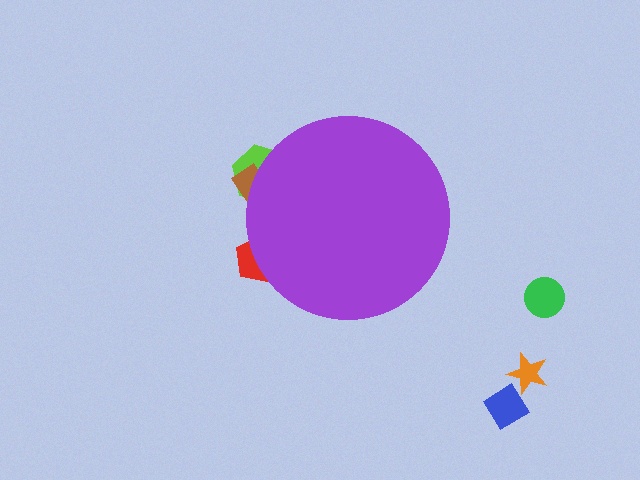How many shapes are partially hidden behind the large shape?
3 shapes are partially hidden.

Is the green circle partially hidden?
No, the green circle is fully visible.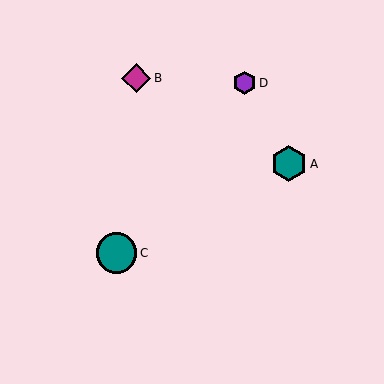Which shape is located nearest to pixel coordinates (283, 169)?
The teal hexagon (labeled A) at (289, 164) is nearest to that location.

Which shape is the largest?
The teal circle (labeled C) is the largest.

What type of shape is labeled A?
Shape A is a teal hexagon.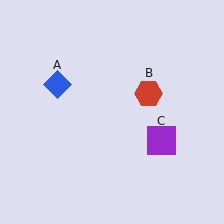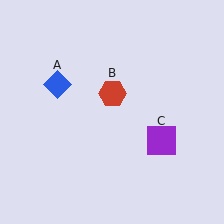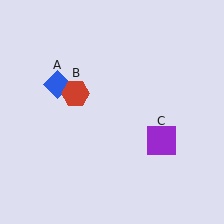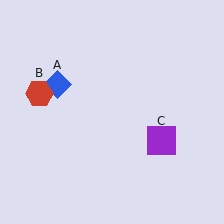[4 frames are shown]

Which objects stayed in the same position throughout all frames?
Blue diamond (object A) and purple square (object C) remained stationary.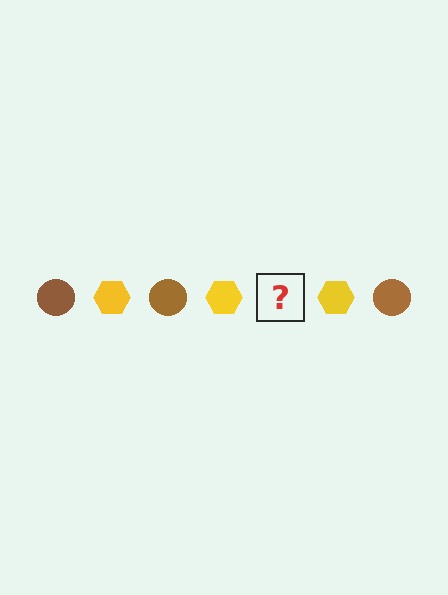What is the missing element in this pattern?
The missing element is a brown circle.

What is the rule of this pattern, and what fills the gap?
The rule is that the pattern alternates between brown circle and yellow hexagon. The gap should be filled with a brown circle.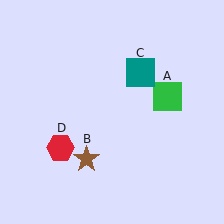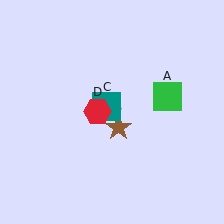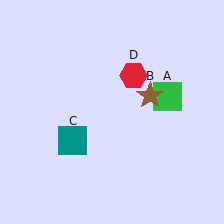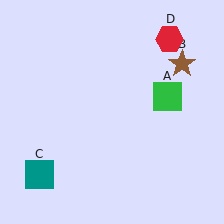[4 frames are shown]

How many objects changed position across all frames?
3 objects changed position: brown star (object B), teal square (object C), red hexagon (object D).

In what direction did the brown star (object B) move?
The brown star (object B) moved up and to the right.